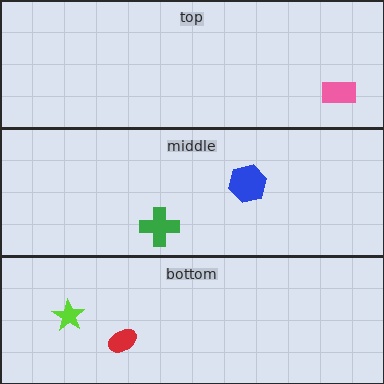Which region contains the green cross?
The middle region.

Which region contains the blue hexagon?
The middle region.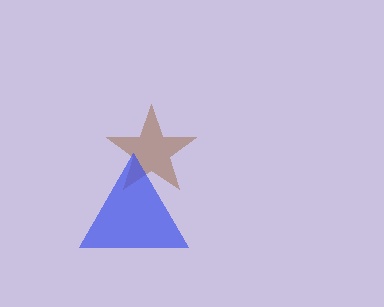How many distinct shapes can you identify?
There are 2 distinct shapes: a brown star, a blue triangle.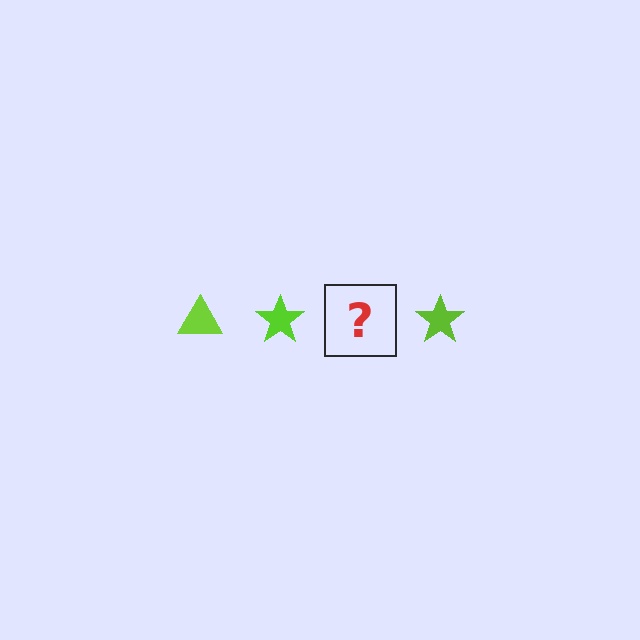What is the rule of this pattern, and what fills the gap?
The rule is that the pattern cycles through triangle, star shapes in lime. The gap should be filled with a lime triangle.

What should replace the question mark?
The question mark should be replaced with a lime triangle.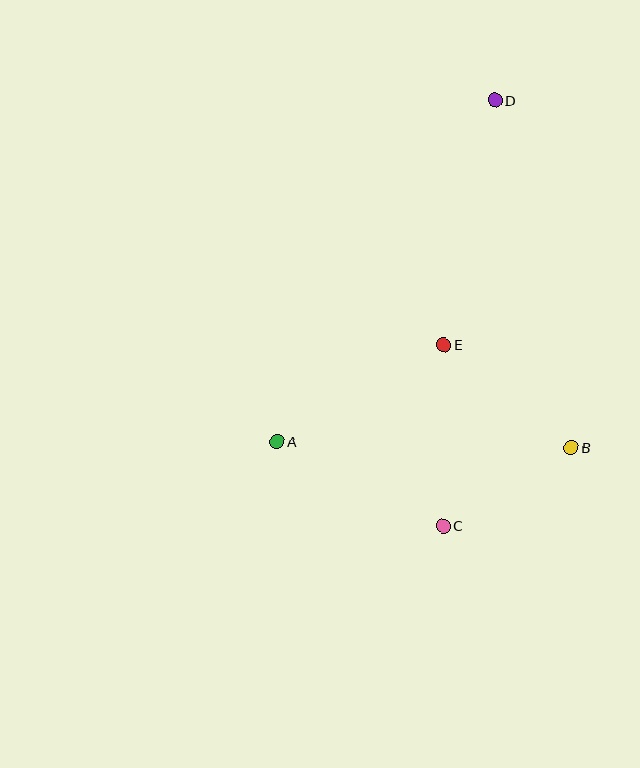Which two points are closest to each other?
Points B and C are closest to each other.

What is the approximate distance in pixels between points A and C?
The distance between A and C is approximately 186 pixels.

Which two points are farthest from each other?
Points C and D are farthest from each other.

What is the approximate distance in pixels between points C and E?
The distance between C and E is approximately 181 pixels.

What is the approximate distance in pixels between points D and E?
The distance between D and E is approximately 250 pixels.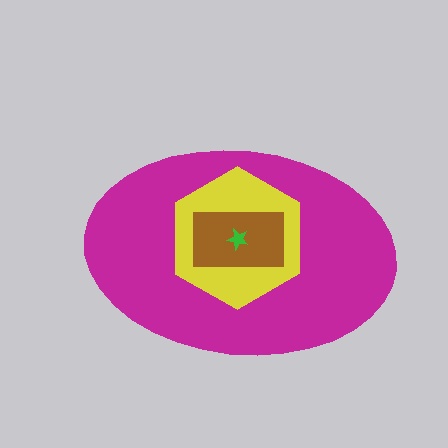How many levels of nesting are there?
4.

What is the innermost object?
The green star.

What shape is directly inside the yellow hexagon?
The brown rectangle.